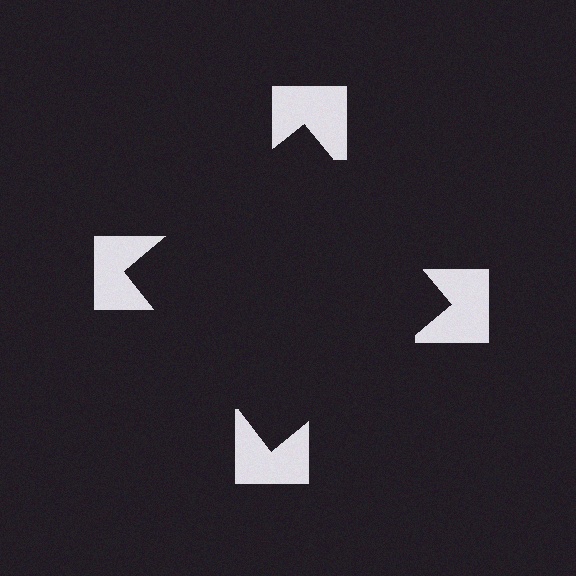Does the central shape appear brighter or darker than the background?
It typically appears slightly darker than the background, even though no actual brightness change is drawn.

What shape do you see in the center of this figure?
An illusory square — its edges are inferred from the aligned wedge cuts in the notched squares, not physically drawn.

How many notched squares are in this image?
There are 4 — one at each vertex of the illusory square.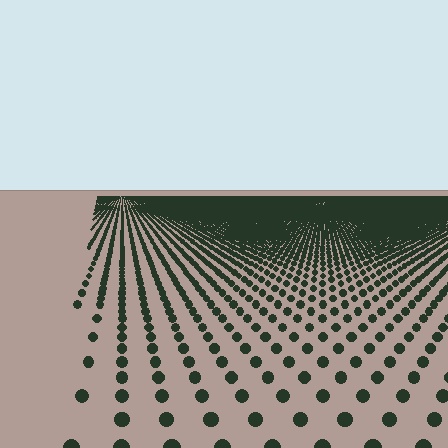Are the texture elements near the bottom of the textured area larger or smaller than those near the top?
Larger. Near the bottom, elements are closer to the viewer and appear at a bigger on-screen size.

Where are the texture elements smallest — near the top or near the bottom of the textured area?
Near the top.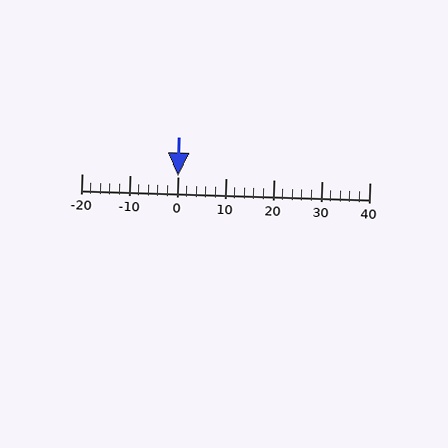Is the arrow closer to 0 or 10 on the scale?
The arrow is closer to 0.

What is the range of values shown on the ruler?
The ruler shows values from -20 to 40.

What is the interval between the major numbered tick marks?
The major tick marks are spaced 10 units apart.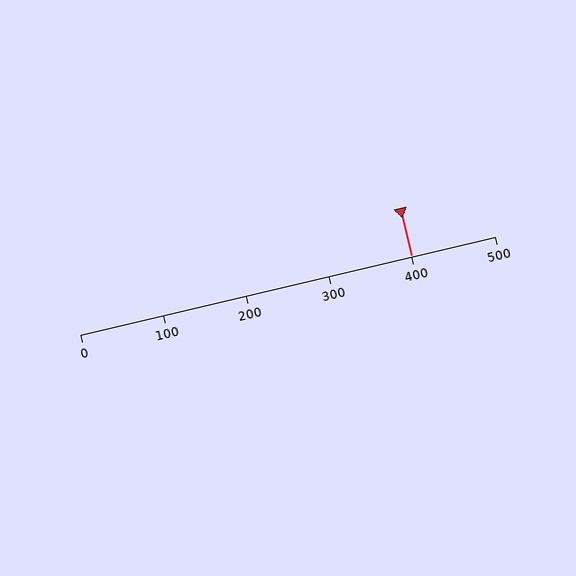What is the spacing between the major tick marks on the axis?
The major ticks are spaced 100 apart.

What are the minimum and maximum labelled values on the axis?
The axis runs from 0 to 500.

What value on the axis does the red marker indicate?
The marker indicates approximately 400.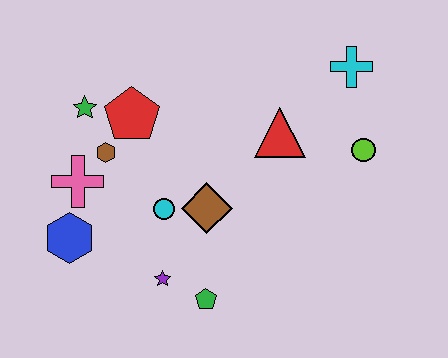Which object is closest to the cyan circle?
The brown diamond is closest to the cyan circle.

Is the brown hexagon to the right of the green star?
Yes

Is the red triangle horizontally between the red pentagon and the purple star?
No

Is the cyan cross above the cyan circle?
Yes